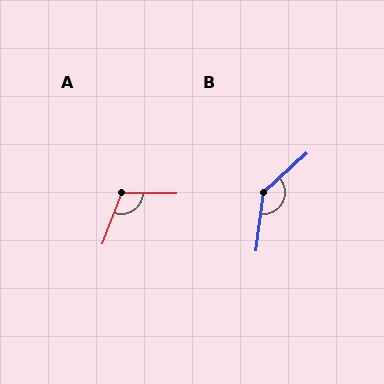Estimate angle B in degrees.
Approximately 140 degrees.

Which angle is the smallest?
A, at approximately 110 degrees.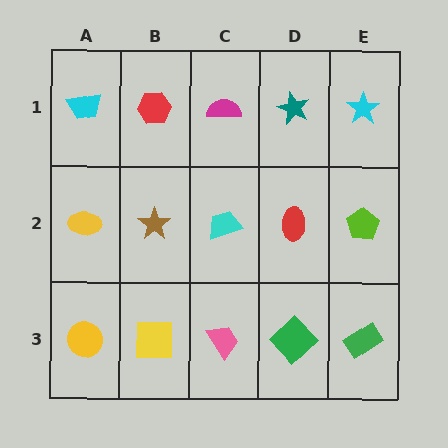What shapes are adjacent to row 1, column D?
A red ellipse (row 2, column D), a magenta semicircle (row 1, column C), a cyan star (row 1, column E).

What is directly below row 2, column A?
A yellow circle.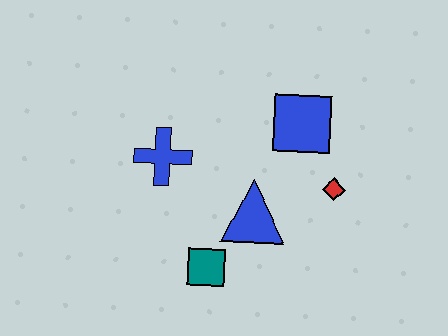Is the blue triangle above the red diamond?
No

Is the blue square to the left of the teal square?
No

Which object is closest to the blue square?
The red diamond is closest to the blue square.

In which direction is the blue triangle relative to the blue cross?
The blue triangle is to the right of the blue cross.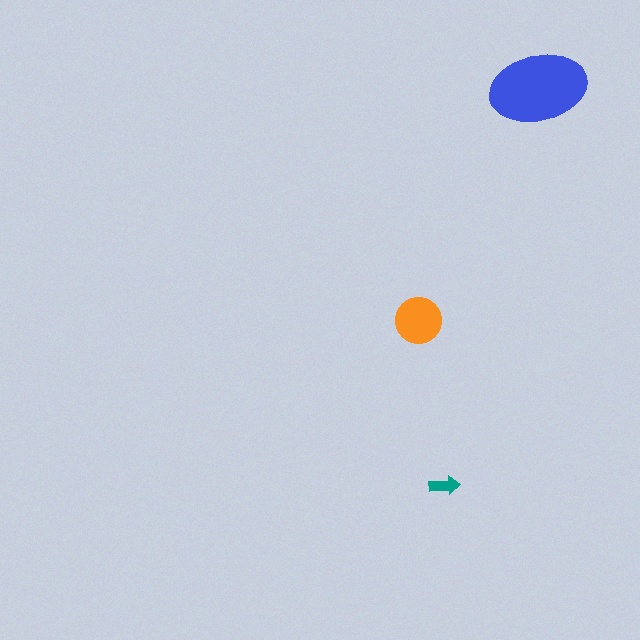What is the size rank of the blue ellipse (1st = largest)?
1st.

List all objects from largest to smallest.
The blue ellipse, the orange circle, the teal arrow.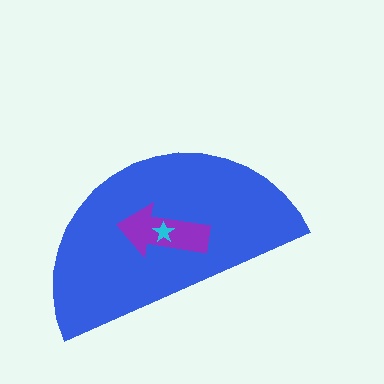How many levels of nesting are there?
3.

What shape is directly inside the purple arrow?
The cyan star.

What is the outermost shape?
The blue semicircle.